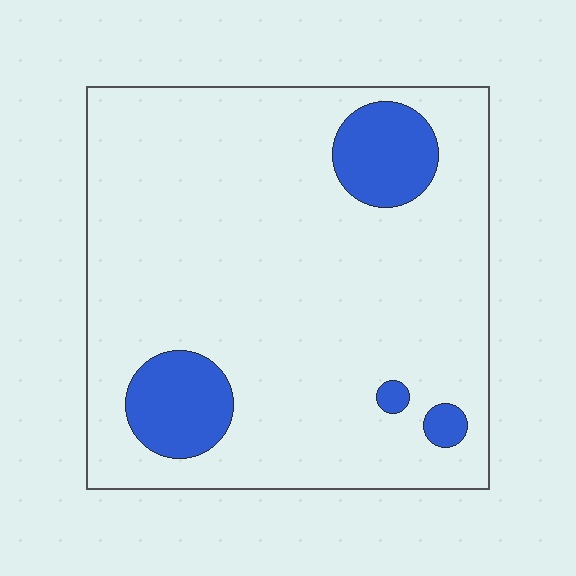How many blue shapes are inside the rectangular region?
4.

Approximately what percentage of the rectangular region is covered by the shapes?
Approximately 15%.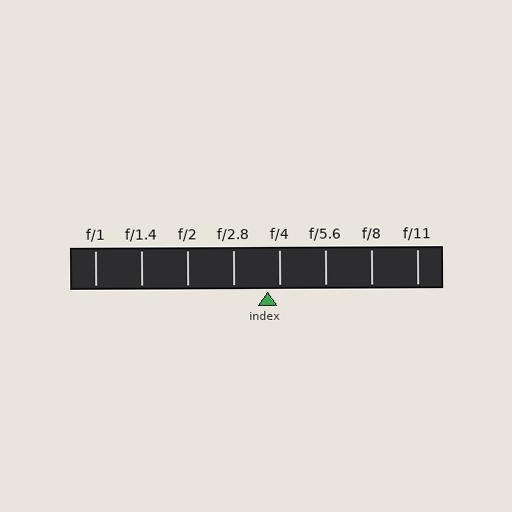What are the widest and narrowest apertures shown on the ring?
The widest aperture shown is f/1 and the narrowest is f/11.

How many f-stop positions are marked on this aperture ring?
There are 8 f-stop positions marked.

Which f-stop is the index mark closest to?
The index mark is closest to f/4.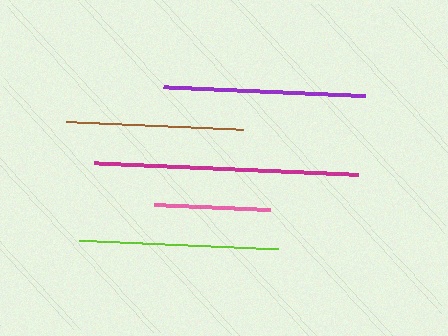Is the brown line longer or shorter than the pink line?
The brown line is longer than the pink line.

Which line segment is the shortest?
The pink line is the shortest at approximately 116 pixels.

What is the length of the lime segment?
The lime segment is approximately 200 pixels long.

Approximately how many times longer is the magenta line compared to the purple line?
The magenta line is approximately 1.3 times the length of the purple line.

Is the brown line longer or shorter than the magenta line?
The magenta line is longer than the brown line.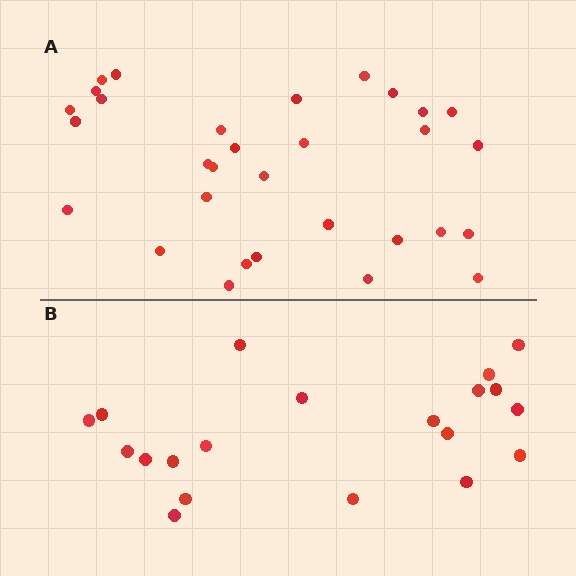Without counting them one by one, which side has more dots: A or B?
Region A (the top region) has more dots.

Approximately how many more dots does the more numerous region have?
Region A has roughly 12 or so more dots than region B.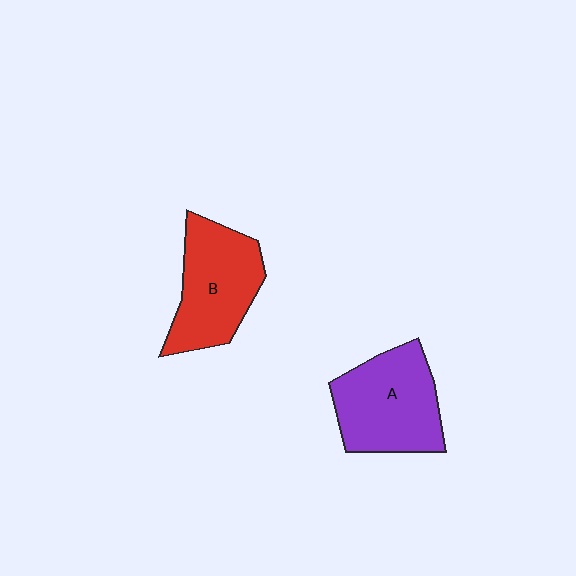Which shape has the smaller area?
Shape B (red).